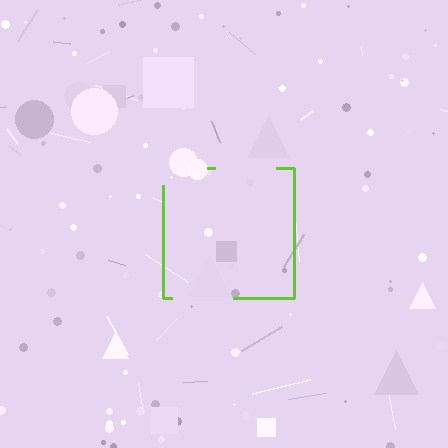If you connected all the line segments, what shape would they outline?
They would outline a square.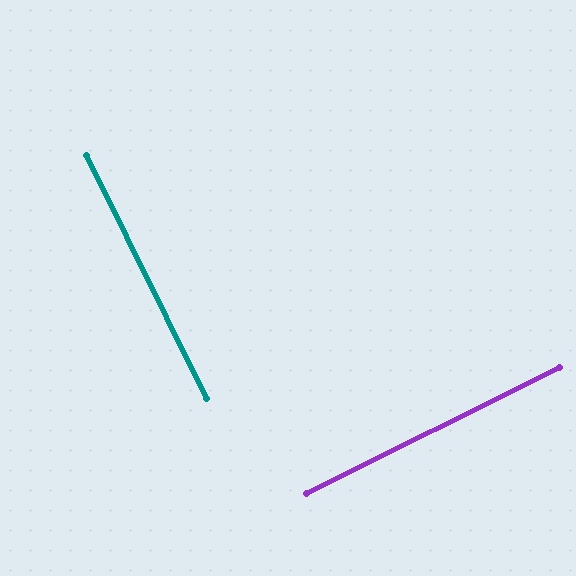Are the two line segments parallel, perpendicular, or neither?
Perpendicular — they meet at approximately 90°.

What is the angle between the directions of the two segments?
Approximately 90 degrees.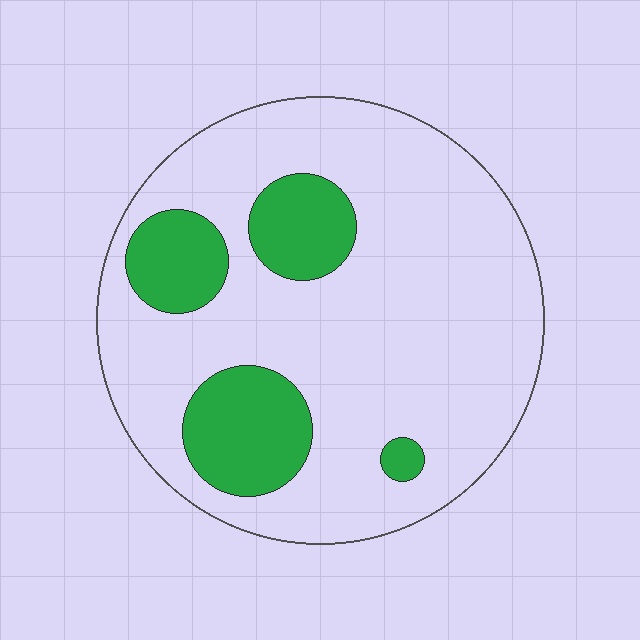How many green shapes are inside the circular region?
4.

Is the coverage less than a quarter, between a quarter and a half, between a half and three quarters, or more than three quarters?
Less than a quarter.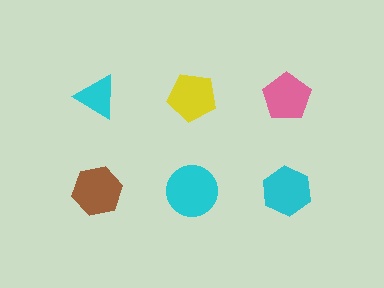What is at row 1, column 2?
A yellow pentagon.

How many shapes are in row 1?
3 shapes.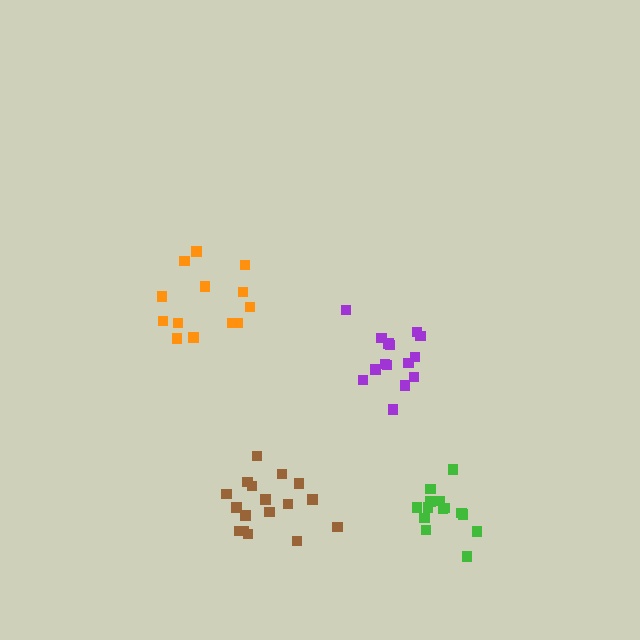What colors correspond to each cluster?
The clusters are colored: orange, brown, green, purple.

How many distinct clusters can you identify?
There are 4 distinct clusters.